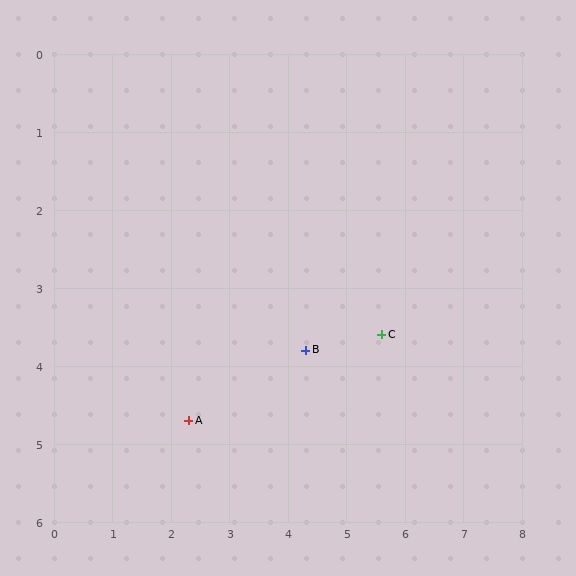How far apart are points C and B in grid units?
Points C and B are about 1.3 grid units apart.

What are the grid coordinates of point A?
Point A is at approximately (2.3, 4.7).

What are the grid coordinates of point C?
Point C is at approximately (5.6, 3.6).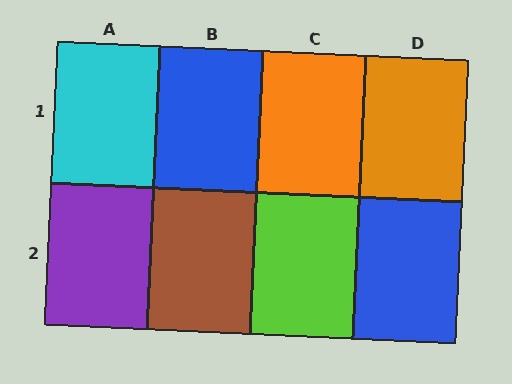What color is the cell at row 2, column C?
Lime.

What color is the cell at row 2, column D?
Blue.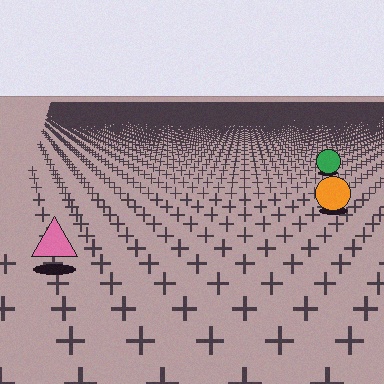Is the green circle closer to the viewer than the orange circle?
No. The orange circle is closer — you can tell from the texture gradient: the ground texture is coarser near it.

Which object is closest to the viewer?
The pink triangle is closest. The texture marks near it are larger and more spread out.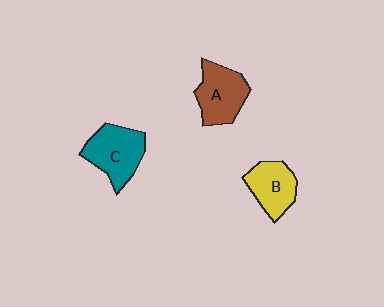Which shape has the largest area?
Shape C (teal).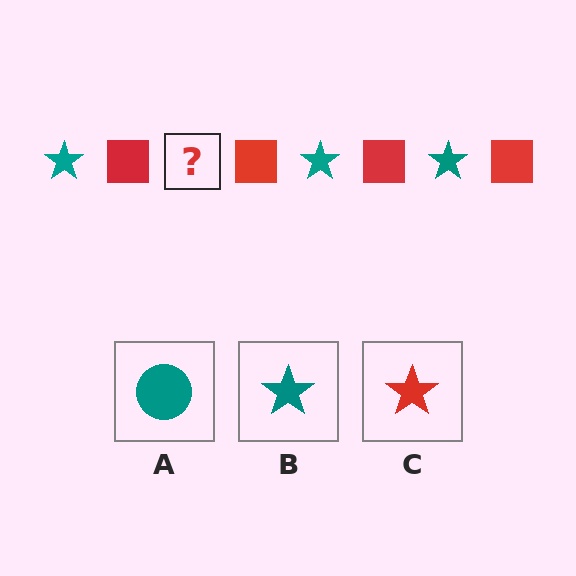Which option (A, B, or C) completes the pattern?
B.